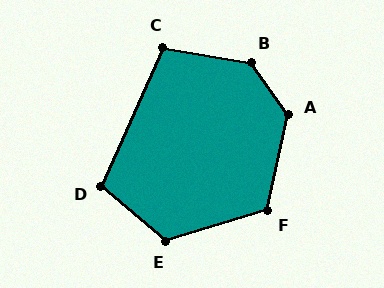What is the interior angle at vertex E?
Approximately 123 degrees (obtuse).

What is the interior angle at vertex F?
Approximately 119 degrees (obtuse).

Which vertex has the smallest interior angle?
C, at approximately 105 degrees.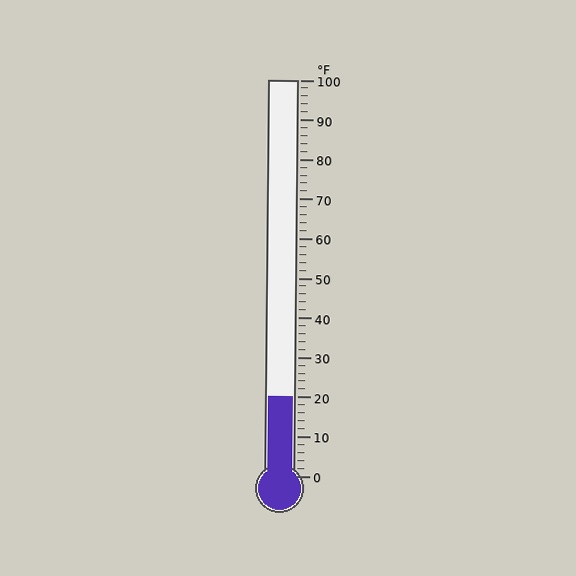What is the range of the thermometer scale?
The thermometer scale ranges from 0°F to 100°F.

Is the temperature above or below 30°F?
The temperature is below 30°F.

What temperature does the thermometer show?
The thermometer shows approximately 20°F.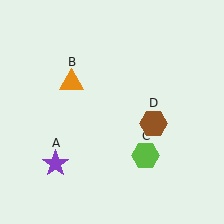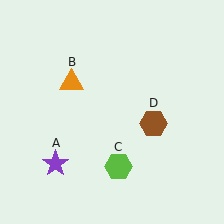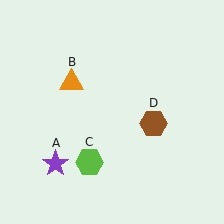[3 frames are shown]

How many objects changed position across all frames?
1 object changed position: lime hexagon (object C).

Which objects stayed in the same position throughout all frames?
Purple star (object A) and orange triangle (object B) and brown hexagon (object D) remained stationary.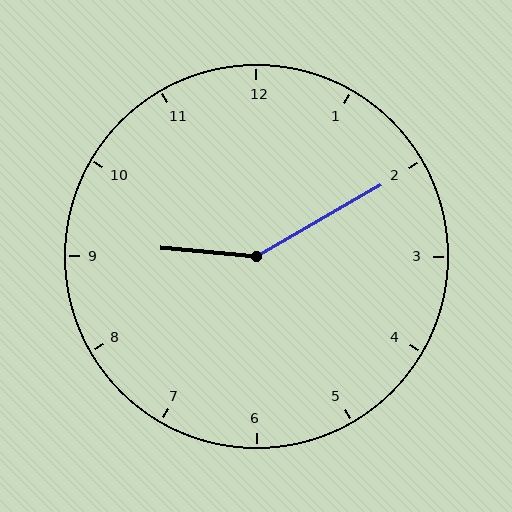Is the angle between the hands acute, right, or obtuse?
It is obtuse.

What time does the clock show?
9:10.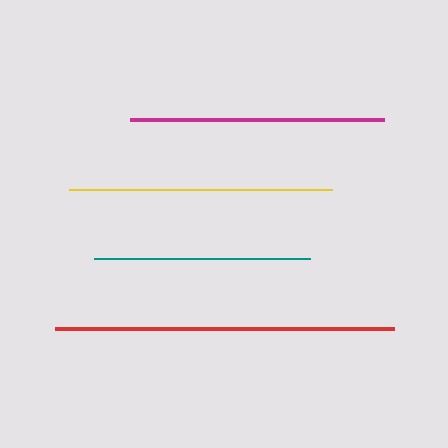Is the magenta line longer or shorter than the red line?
The red line is longer than the magenta line.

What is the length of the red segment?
The red segment is approximately 339 pixels long.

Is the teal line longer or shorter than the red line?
The red line is longer than the teal line.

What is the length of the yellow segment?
The yellow segment is approximately 264 pixels long.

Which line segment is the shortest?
The teal line is the shortest at approximately 216 pixels.